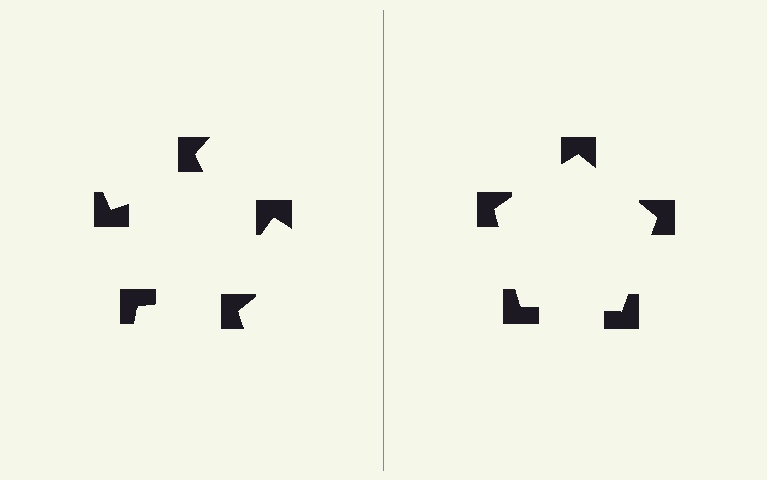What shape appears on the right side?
An illusory pentagon.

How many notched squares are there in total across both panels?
10 — 5 on each side.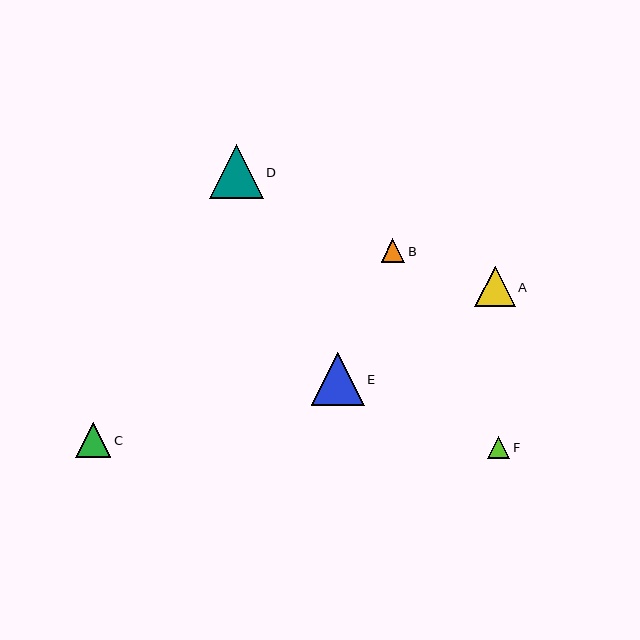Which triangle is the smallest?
Triangle F is the smallest with a size of approximately 22 pixels.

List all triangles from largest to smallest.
From largest to smallest: D, E, A, C, B, F.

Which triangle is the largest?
Triangle D is the largest with a size of approximately 54 pixels.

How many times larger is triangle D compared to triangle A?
Triangle D is approximately 1.3 times the size of triangle A.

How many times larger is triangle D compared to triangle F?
Triangle D is approximately 2.4 times the size of triangle F.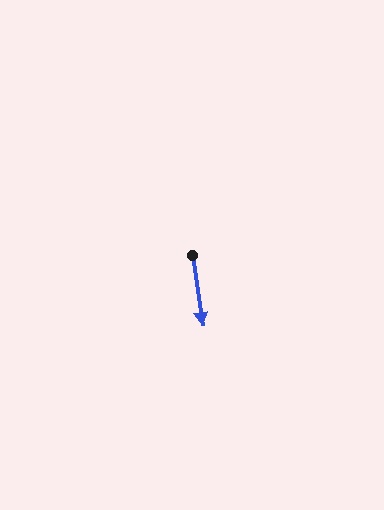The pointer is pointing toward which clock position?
Roughly 6 o'clock.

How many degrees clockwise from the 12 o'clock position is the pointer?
Approximately 172 degrees.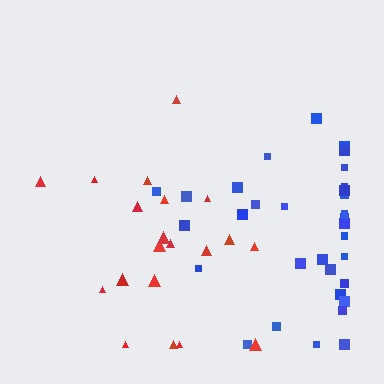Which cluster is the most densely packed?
Blue.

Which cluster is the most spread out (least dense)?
Red.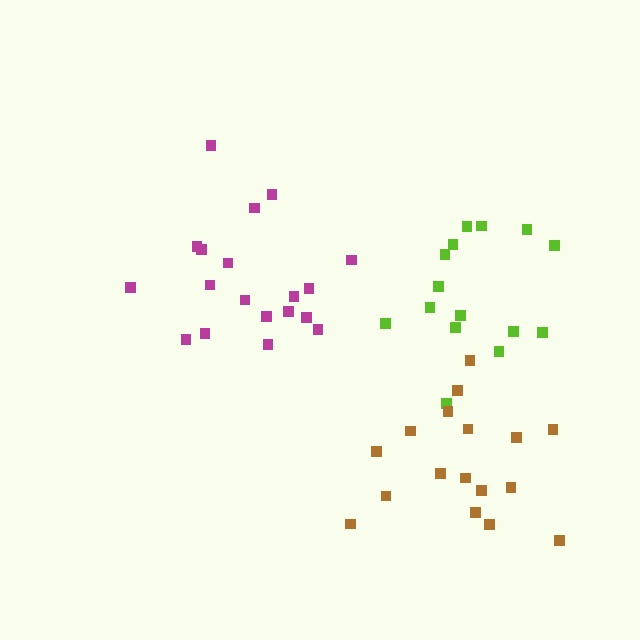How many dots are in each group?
Group 1: 16 dots, Group 2: 19 dots, Group 3: 17 dots (52 total).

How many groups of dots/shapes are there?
There are 3 groups.